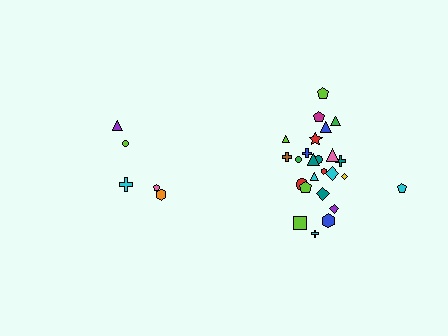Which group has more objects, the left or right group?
The right group.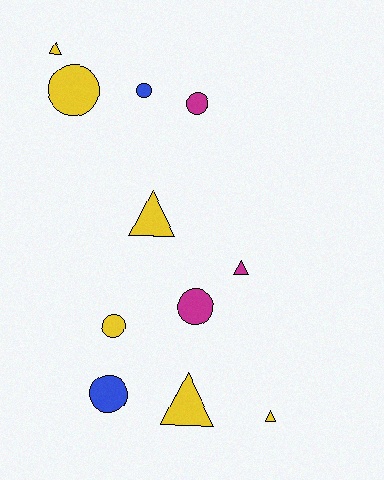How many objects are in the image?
There are 11 objects.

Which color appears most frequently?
Yellow, with 6 objects.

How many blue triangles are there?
There are no blue triangles.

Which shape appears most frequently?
Circle, with 6 objects.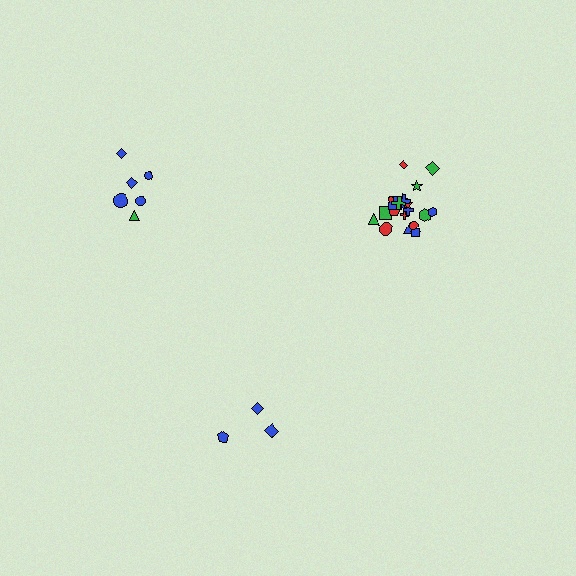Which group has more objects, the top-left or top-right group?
The top-right group.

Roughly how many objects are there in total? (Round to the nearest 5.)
Roughly 30 objects in total.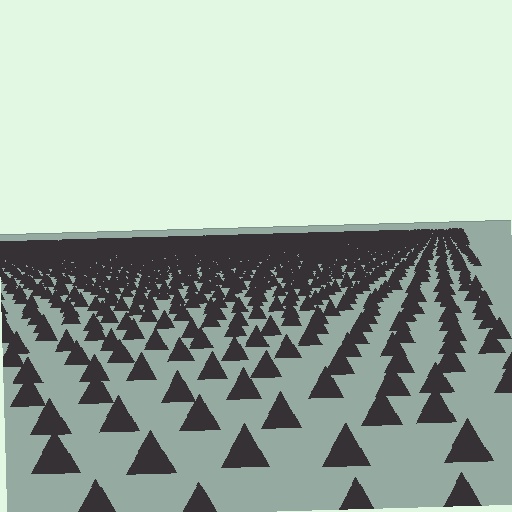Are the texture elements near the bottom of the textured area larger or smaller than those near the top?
Larger. Near the bottom, elements are closer to the viewer and appear at a bigger on-screen size.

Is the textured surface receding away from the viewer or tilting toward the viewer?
The surface is receding away from the viewer. Texture elements get smaller and denser toward the top.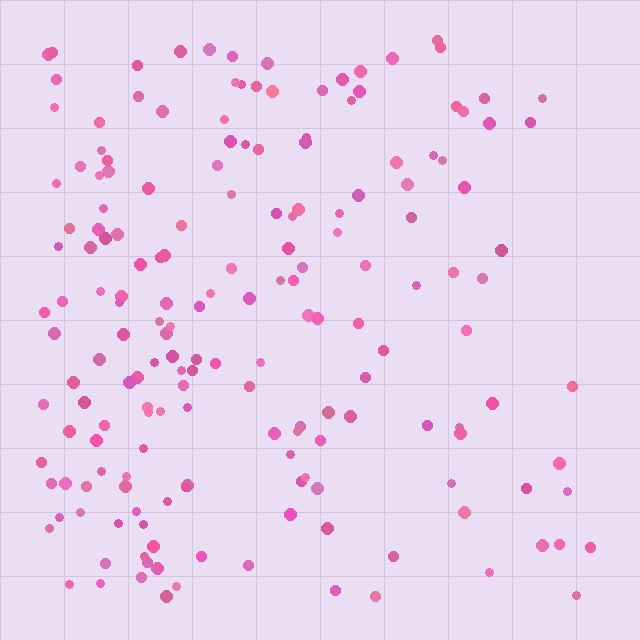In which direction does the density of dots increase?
From right to left, with the left side densest.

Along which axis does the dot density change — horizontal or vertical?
Horizontal.